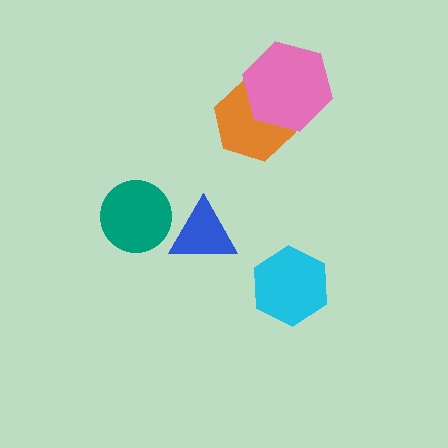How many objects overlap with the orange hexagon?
1 object overlaps with the orange hexagon.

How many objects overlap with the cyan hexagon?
0 objects overlap with the cyan hexagon.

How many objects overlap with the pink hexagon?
1 object overlaps with the pink hexagon.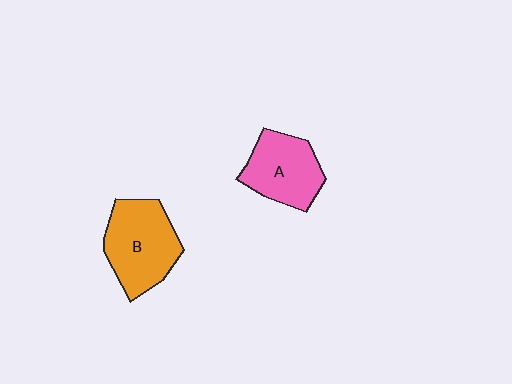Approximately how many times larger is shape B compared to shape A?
Approximately 1.2 times.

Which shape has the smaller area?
Shape A (pink).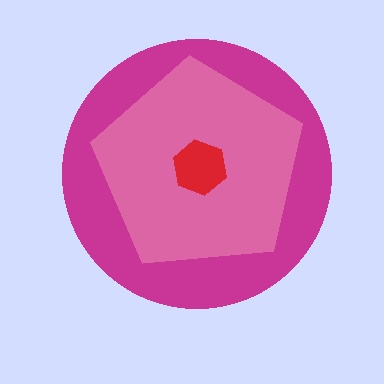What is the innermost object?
The red hexagon.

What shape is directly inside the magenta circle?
The pink pentagon.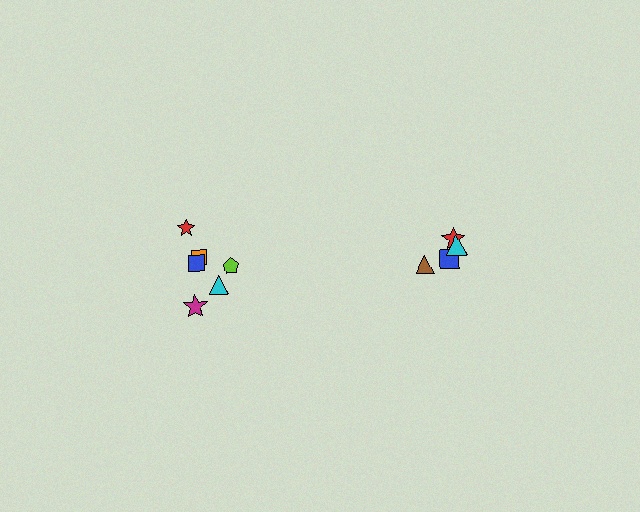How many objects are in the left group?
There are 6 objects.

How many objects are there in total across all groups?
There are 10 objects.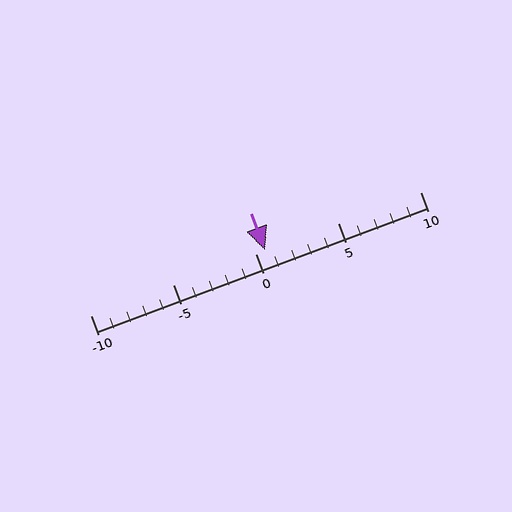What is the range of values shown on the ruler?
The ruler shows values from -10 to 10.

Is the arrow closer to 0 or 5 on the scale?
The arrow is closer to 0.